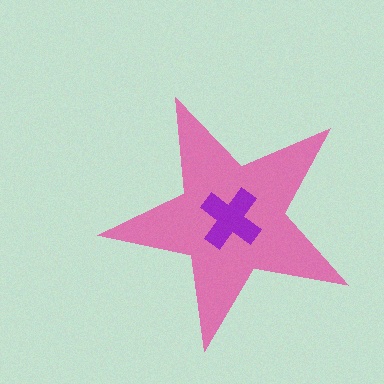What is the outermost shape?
The pink star.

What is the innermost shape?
The purple cross.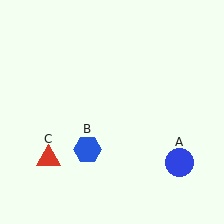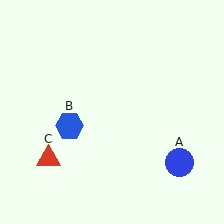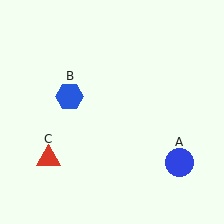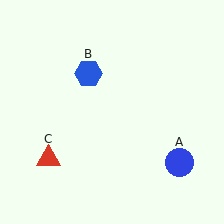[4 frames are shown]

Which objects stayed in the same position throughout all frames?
Blue circle (object A) and red triangle (object C) remained stationary.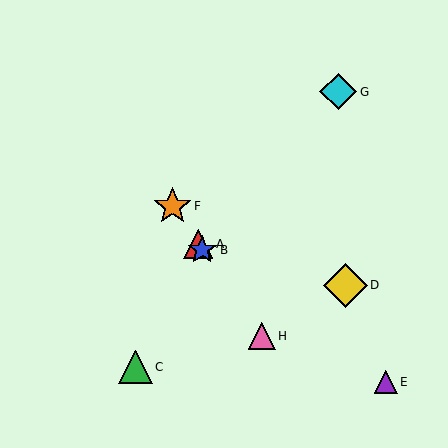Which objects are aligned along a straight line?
Objects A, B, F, H are aligned along a straight line.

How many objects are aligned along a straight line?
4 objects (A, B, F, H) are aligned along a straight line.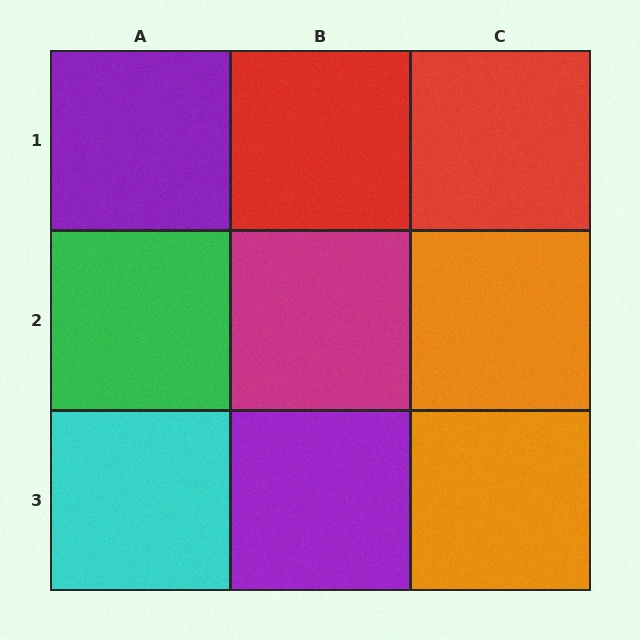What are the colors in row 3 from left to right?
Cyan, purple, orange.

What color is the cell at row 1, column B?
Red.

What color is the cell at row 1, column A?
Purple.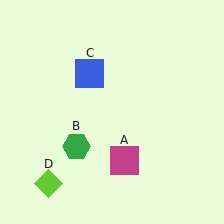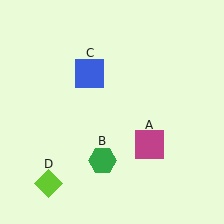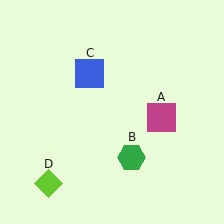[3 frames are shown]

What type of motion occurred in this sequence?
The magenta square (object A), green hexagon (object B) rotated counterclockwise around the center of the scene.